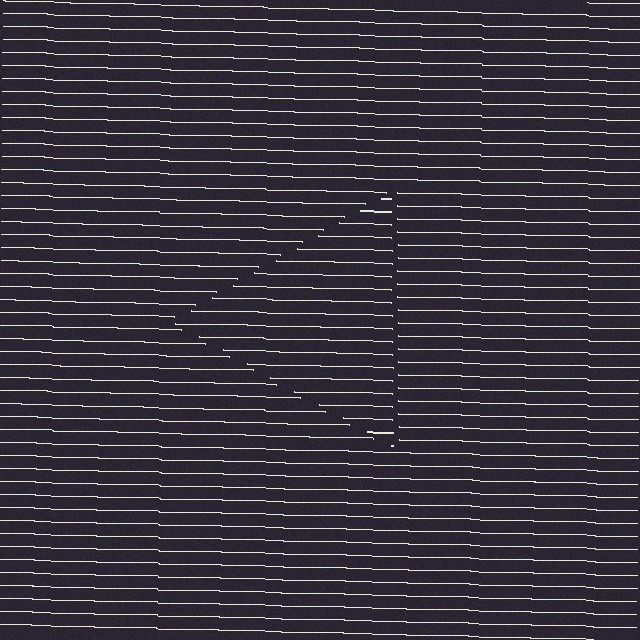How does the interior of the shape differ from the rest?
The interior of the shape contains the same grating, shifted by half a period — the contour is defined by the phase discontinuity where line-ends from the inner and outer gratings abut.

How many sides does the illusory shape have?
3 sides — the line-ends trace a triangle.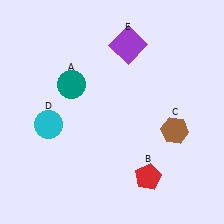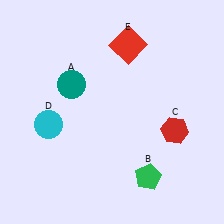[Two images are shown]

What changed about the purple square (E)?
In Image 1, E is purple. In Image 2, it changed to red.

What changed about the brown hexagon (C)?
In Image 1, C is brown. In Image 2, it changed to red.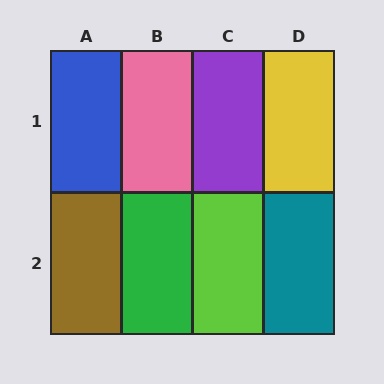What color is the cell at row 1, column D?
Yellow.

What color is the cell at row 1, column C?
Purple.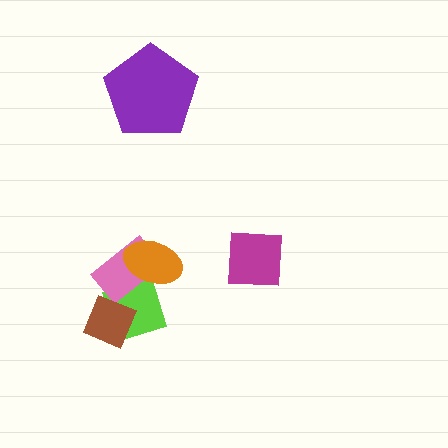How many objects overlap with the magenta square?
0 objects overlap with the magenta square.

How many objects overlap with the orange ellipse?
2 objects overlap with the orange ellipse.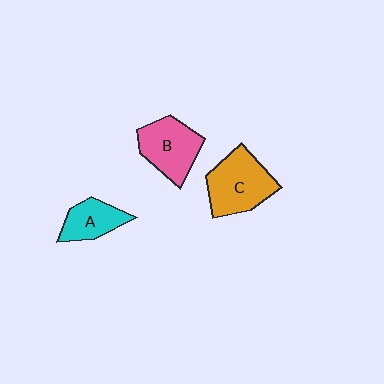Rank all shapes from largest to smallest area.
From largest to smallest: C (orange), B (pink), A (cyan).